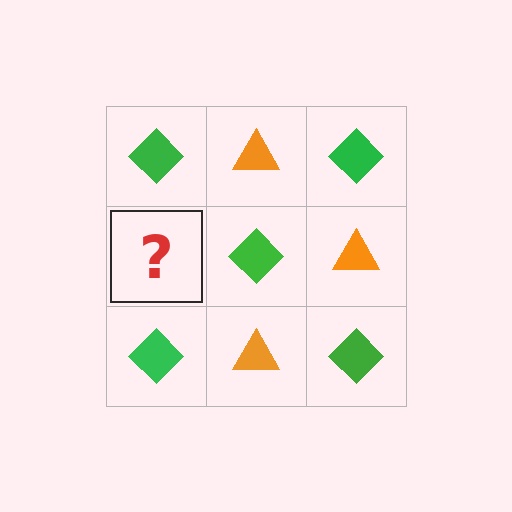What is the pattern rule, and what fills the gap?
The rule is that it alternates green diamond and orange triangle in a checkerboard pattern. The gap should be filled with an orange triangle.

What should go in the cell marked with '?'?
The missing cell should contain an orange triangle.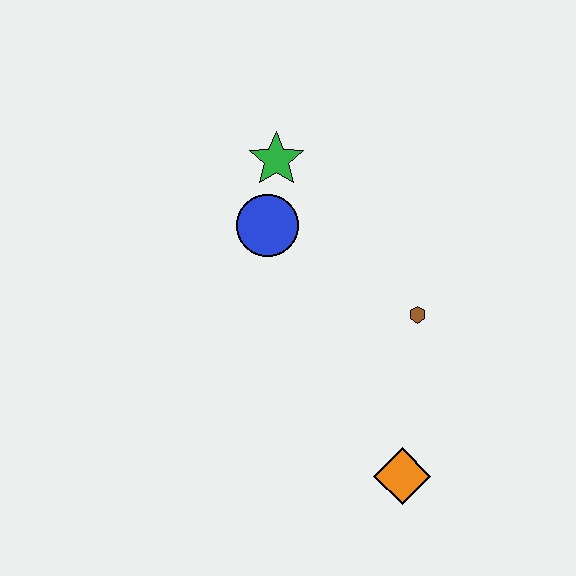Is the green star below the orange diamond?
No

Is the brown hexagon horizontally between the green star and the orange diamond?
No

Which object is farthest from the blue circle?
The orange diamond is farthest from the blue circle.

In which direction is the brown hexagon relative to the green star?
The brown hexagon is below the green star.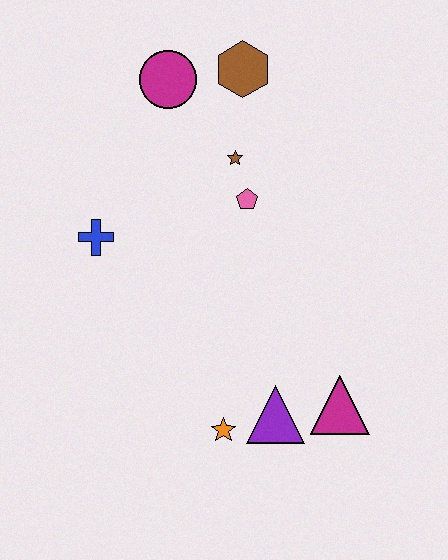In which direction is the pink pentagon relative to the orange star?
The pink pentagon is above the orange star.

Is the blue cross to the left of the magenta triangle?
Yes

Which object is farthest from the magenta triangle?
The magenta circle is farthest from the magenta triangle.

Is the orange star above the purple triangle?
No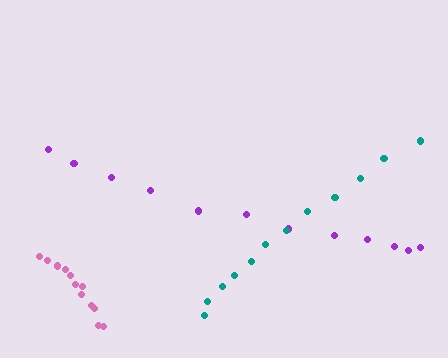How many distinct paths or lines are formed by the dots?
There are 3 distinct paths.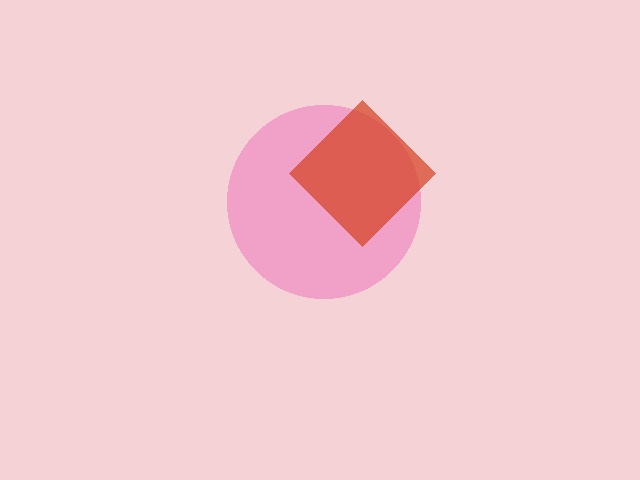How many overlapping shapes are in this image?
There are 2 overlapping shapes in the image.